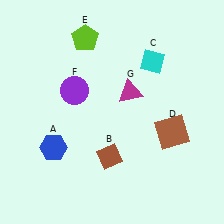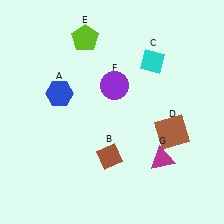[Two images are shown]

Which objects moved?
The objects that moved are: the blue hexagon (A), the purple circle (F), the magenta triangle (G).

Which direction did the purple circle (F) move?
The purple circle (F) moved right.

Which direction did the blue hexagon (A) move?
The blue hexagon (A) moved up.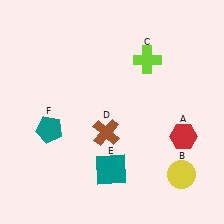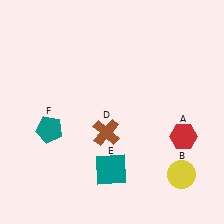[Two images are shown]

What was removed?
The lime cross (C) was removed in Image 2.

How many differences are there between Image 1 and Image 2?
There is 1 difference between the two images.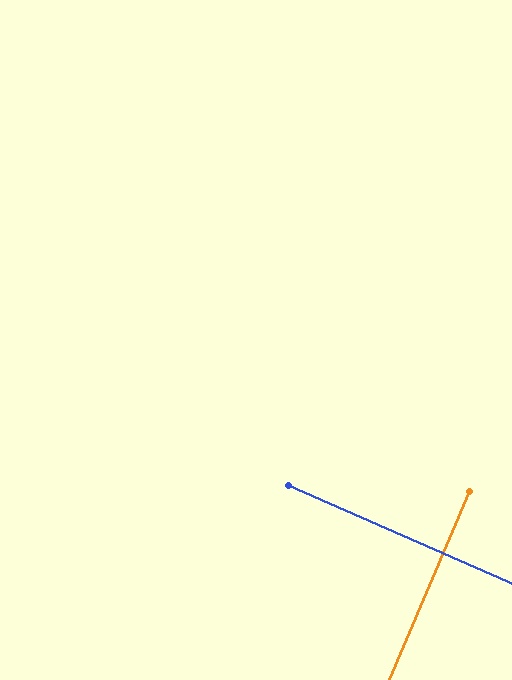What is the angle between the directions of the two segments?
Approximately 89 degrees.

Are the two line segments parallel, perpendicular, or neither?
Perpendicular — they meet at approximately 89°.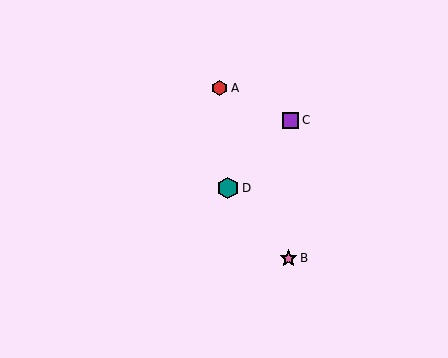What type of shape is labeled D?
Shape D is a teal hexagon.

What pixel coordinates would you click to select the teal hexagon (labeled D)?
Click at (228, 188) to select the teal hexagon D.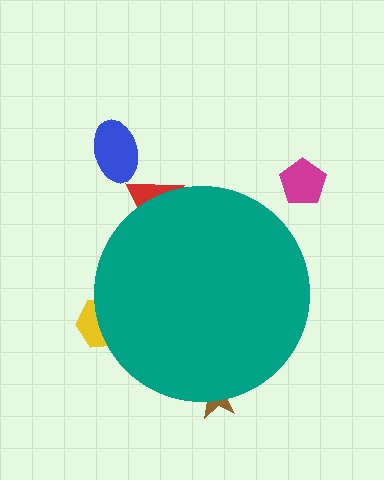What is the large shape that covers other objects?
A teal circle.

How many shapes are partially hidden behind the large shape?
3 shapes are partially hidden.